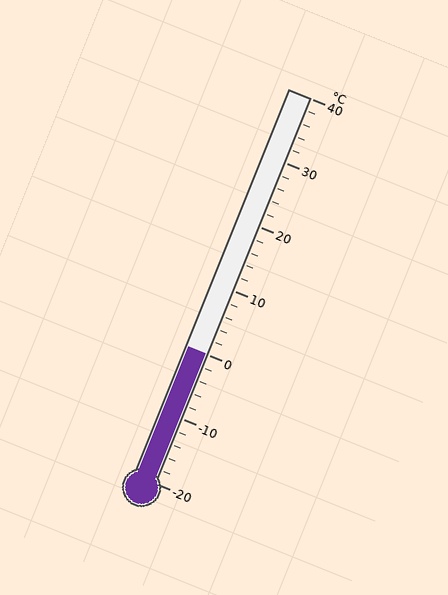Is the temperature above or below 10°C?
The temperature is below 10°C.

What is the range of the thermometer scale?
The thermometer scale ranges from -20°C to 40°C.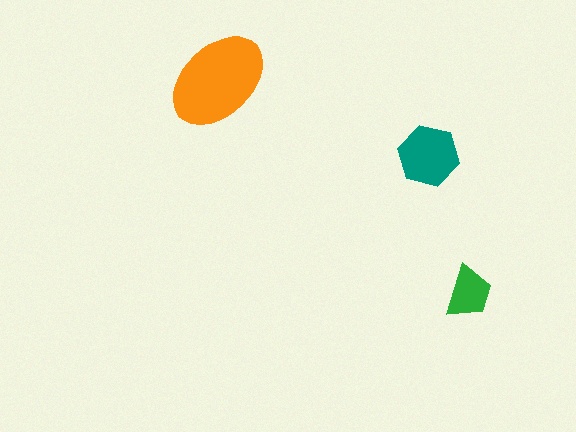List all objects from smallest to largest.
The green trapezoid, the teal hexagon, the orange ellipse.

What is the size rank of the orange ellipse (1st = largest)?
1st.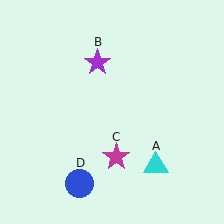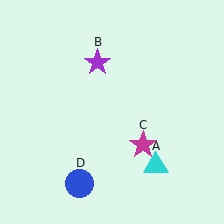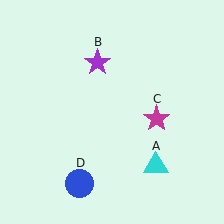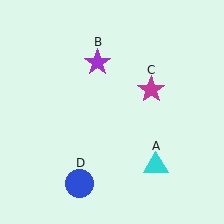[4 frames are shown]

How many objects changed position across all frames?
1 object changed position: magenta star (object C).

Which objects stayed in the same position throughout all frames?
Cyan triangle (object A) and purple star (object B) and blue circle (object D) remained stationary.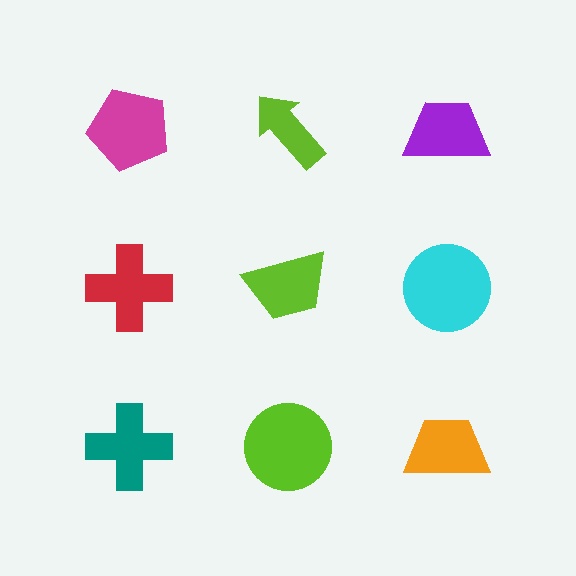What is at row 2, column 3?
A cyan circle.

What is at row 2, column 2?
A lime trapezoid.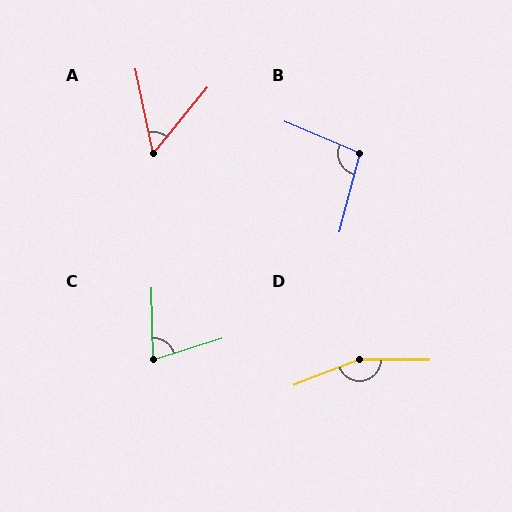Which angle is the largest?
D, at approximately 158 degrees.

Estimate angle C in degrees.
Approximately 73 degrees.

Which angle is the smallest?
A, at approximately 51 degrees.